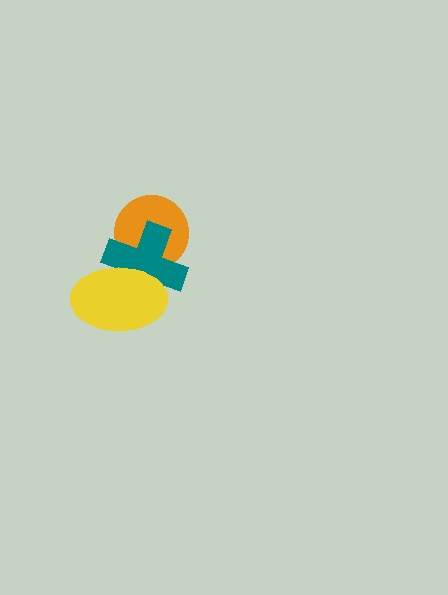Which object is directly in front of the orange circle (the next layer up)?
The teal cross is directly in front of the orange circle.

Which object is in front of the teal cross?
The yellow ellipse is in front of the teal cross.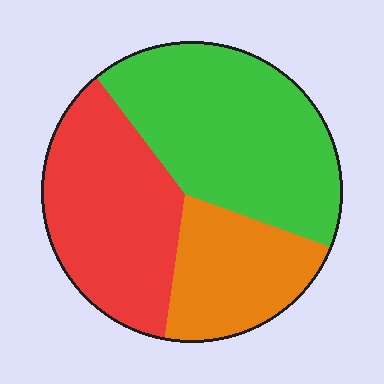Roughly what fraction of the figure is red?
Red takes up about one third (1/3) of the figure.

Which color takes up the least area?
Orange, at roughly 20%.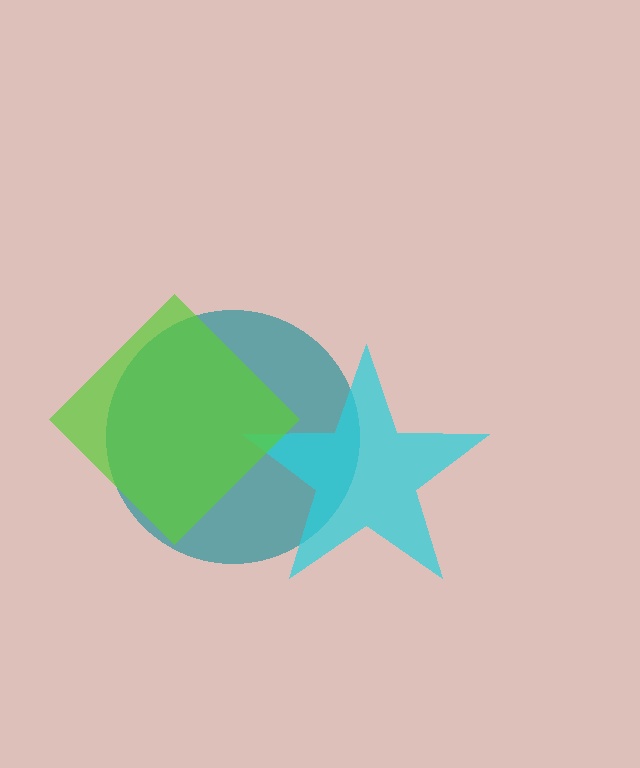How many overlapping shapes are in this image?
There are 3 overlapping shapes in the image.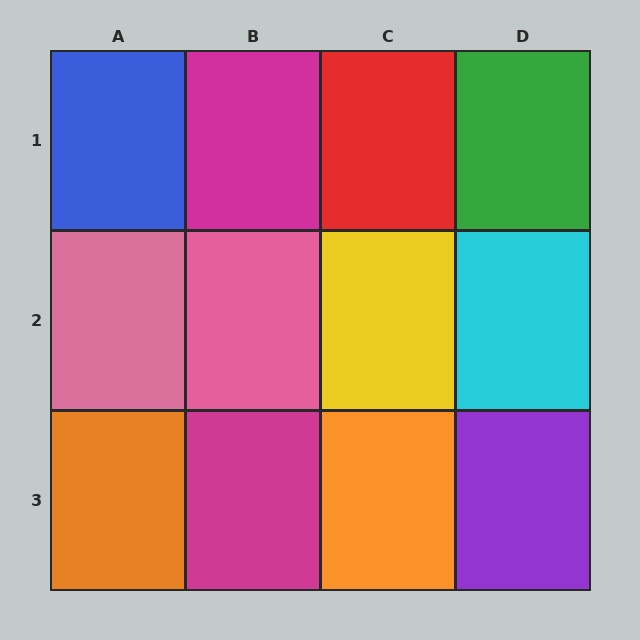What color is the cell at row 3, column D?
Purple.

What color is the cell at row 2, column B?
Pink.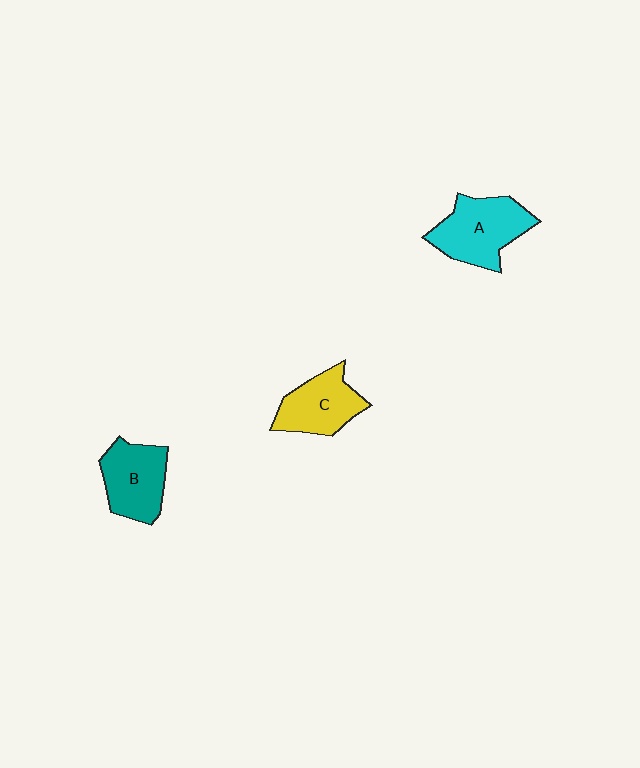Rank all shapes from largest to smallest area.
From largest to smallest: A (cyan), B (teal), C (yellow).